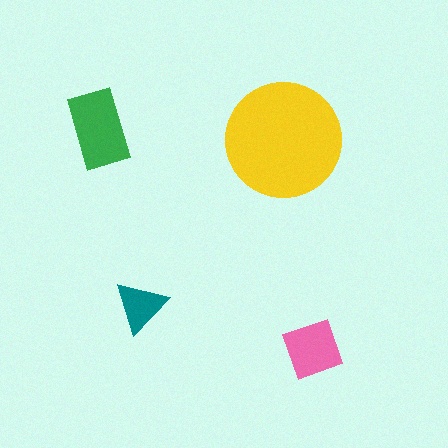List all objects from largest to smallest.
The yellow circle, the green rectangle, the pink diamond, the teal triangle.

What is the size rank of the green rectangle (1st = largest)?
2nd.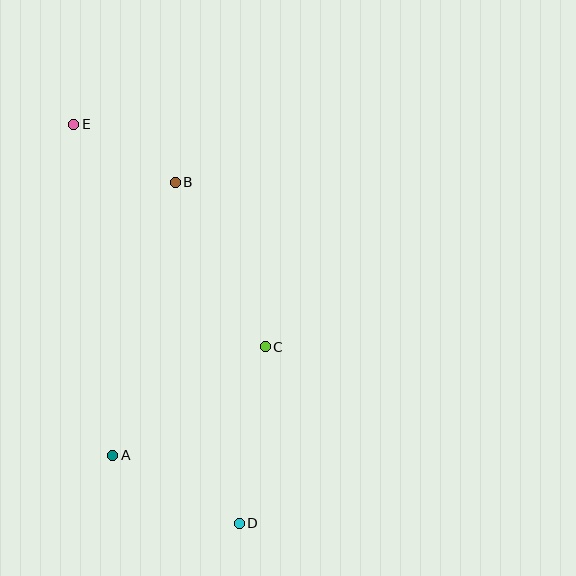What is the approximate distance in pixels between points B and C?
The distance between B and C is approximately 188 pixels.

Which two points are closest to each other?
Points B and E are closest to each other.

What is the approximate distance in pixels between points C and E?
The distance between C and E is approximately 294 pixels.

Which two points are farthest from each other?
Points D and E are farthest from each other.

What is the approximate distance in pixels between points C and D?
The distance between C and D is approximately 178 pixels.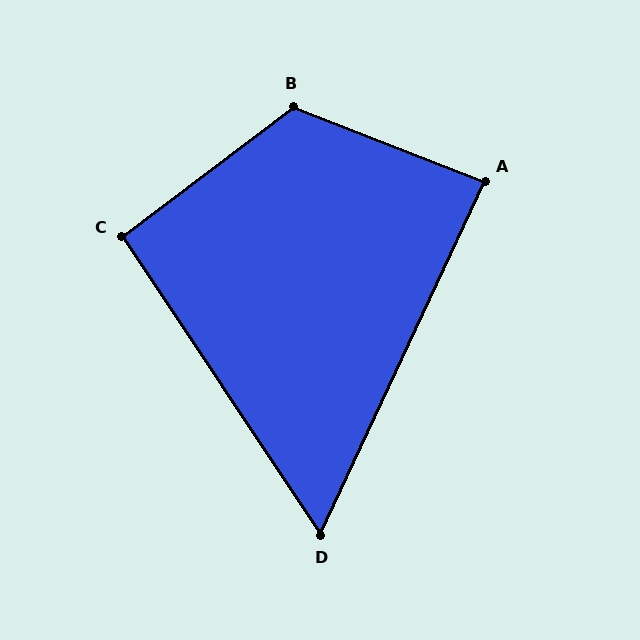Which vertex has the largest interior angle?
B, at approximately 121 degrees.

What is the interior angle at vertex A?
Approximately 87 degrees (approximately right).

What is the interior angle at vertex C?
Approximately 93 degrees (approximately right).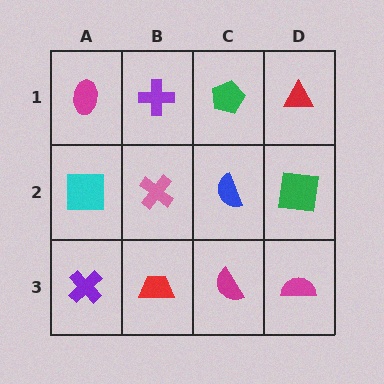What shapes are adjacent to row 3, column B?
A pink cross (row 2, column B), a purple cross (row 3, column A), a magenta semicircle (row 3, column C).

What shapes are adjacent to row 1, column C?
A blue semicircle (row 2, column C), a purple cross (row 1, column B), a red triangle (row 1, column D).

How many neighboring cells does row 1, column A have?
2.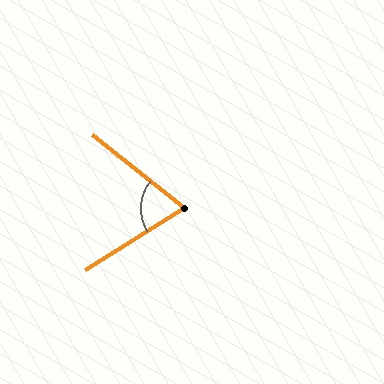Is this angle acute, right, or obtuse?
It is acute.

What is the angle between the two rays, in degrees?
Approximately 70 degrees.